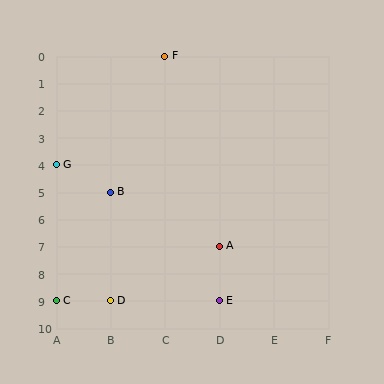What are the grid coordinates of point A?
Point A is at grid coordinates (D, 7).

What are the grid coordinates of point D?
Point D is at grid coordinates (B, 9).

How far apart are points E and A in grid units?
Points E and A are 2 rows apart.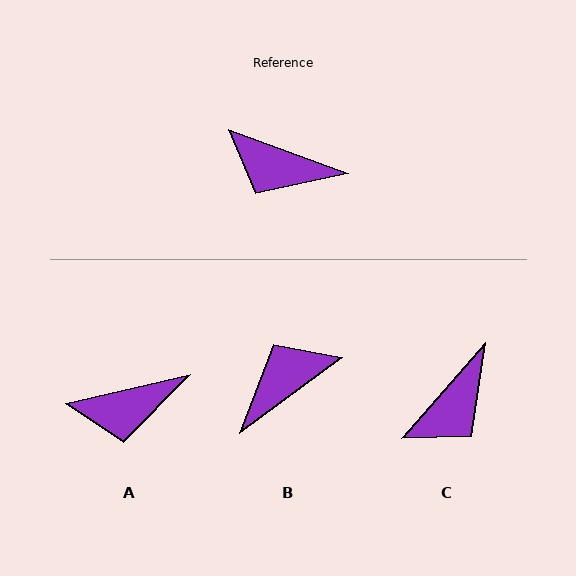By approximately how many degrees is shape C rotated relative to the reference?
Approximately 69 degrees counter-clockwise.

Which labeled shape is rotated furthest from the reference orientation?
B, about 124 degrees away.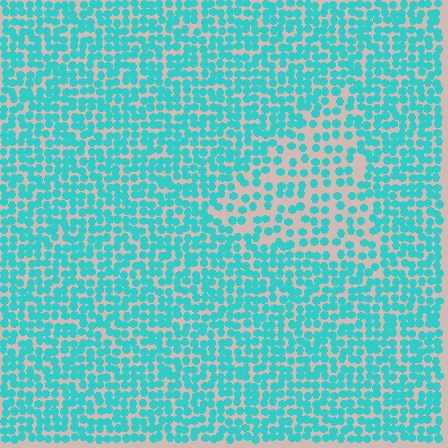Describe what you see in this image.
The image contains small cyan elements arranged at two different densities. A triangle-shaped region is visible where the elements are less densely packed than the surrounding area.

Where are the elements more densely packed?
The elements are more densely packed outside the triangle boundary.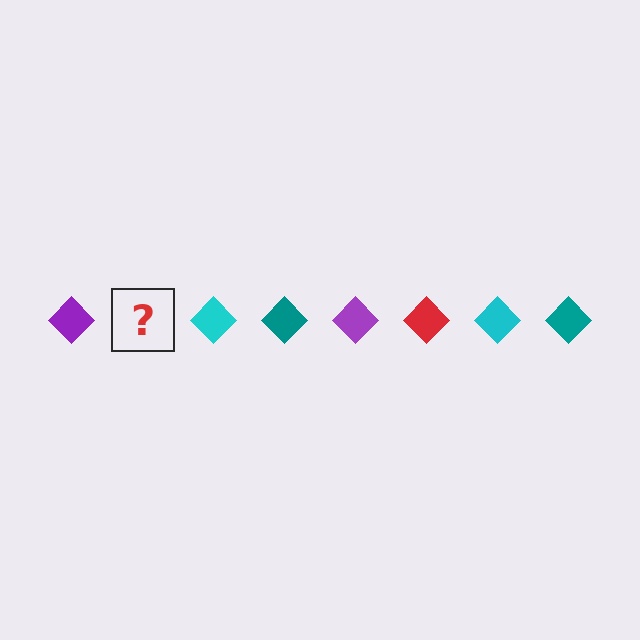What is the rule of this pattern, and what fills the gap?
The rule is that the pattern cycles through purple, red, cyan, teal diamonds. The gap should be filled with a red diamond.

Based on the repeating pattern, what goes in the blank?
The blank should be a red diamond.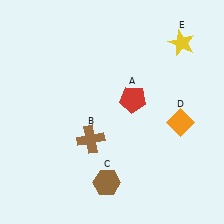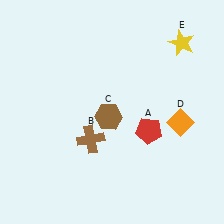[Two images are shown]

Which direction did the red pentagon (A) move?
The red pentagon (A) moved down.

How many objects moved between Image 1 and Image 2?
2 objects moved between the two images.